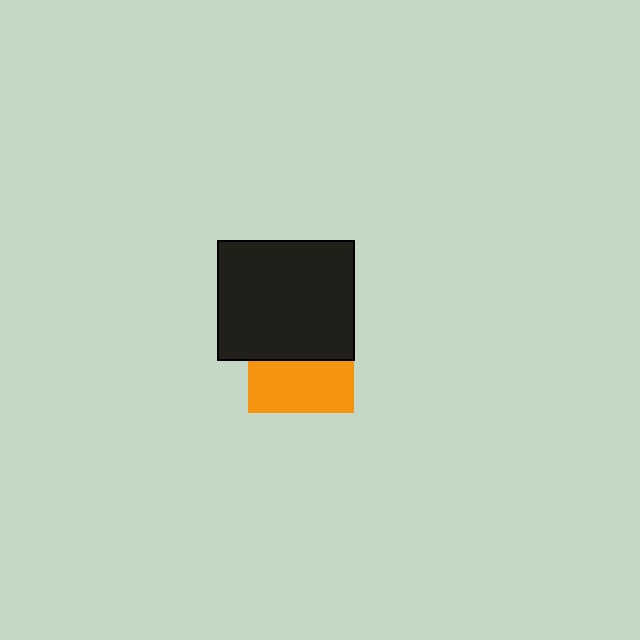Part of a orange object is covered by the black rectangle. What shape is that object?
It is a square.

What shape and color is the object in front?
The object in front is a black rectangle.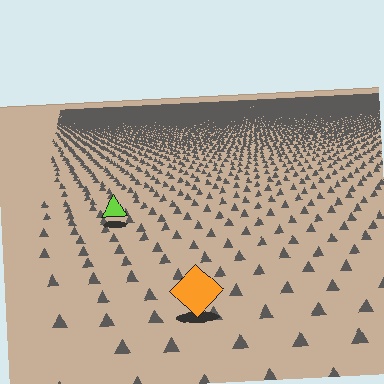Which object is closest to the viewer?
The orange diamond is closest. The texture marks near it are larger and more spread out.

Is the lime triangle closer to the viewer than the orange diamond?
No. The orange diamond is closer — you can tell from the texture gradient: the ground texture is coarser near it.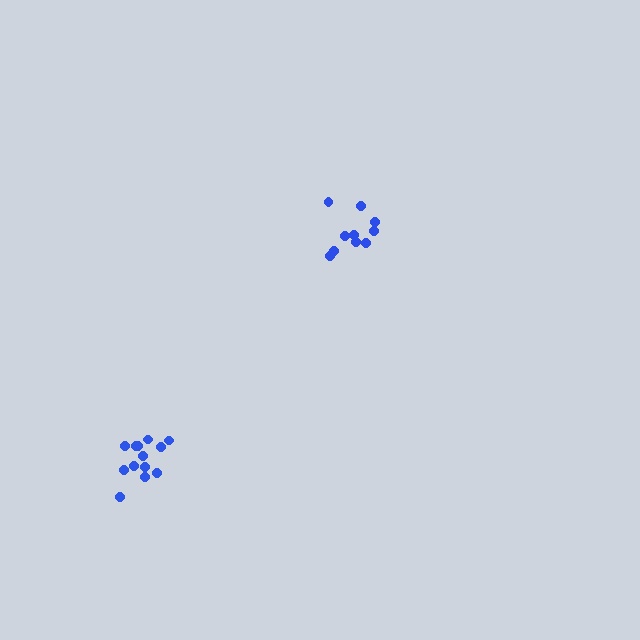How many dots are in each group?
Group 1: 13 dots, Group 2: 11 dots (24 total).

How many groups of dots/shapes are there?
There are 2 groups.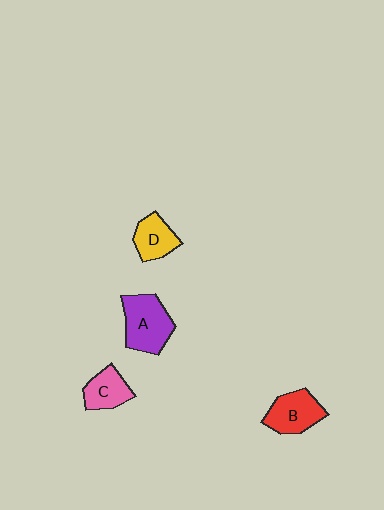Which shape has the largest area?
Shape A (purple).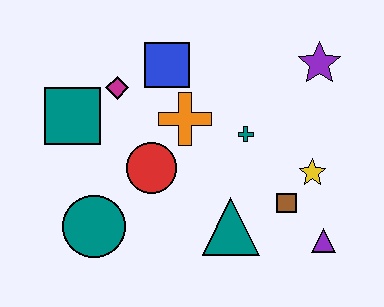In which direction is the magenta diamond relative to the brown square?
The magenta diamond is to the left of the brown square.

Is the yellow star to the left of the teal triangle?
No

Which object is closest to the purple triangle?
The brown square is closest to the purple triangle.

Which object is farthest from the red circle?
The purple star is farthest from the red circle.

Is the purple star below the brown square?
No